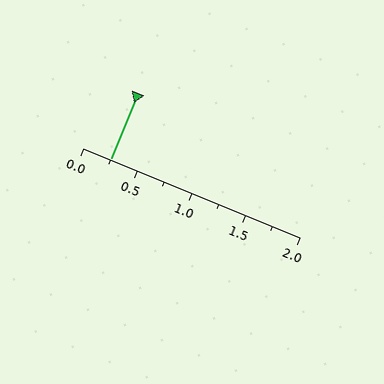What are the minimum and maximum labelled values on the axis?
The axis runs from 0.0 to 2.0.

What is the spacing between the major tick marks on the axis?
The major ticks are spaced 0.5 apart.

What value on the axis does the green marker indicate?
The marker indicates approximately 0.25.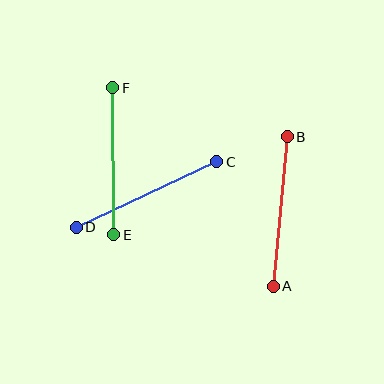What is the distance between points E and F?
The distance is approximately 147 pixels.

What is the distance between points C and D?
The distance is approximately 155 pixels.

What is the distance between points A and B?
The distance is approximately 150 pixels.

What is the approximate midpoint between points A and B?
The midpoint is at approximately (280, 212) pixels.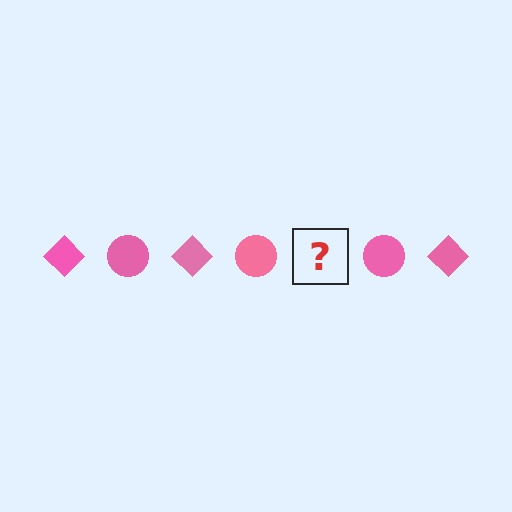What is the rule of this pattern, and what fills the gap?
The rule is that the pattern cycles through diamond, circle shapes in pink. The gap should be filled with a pink diamond.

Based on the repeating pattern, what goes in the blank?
The blank should be a pink diamond.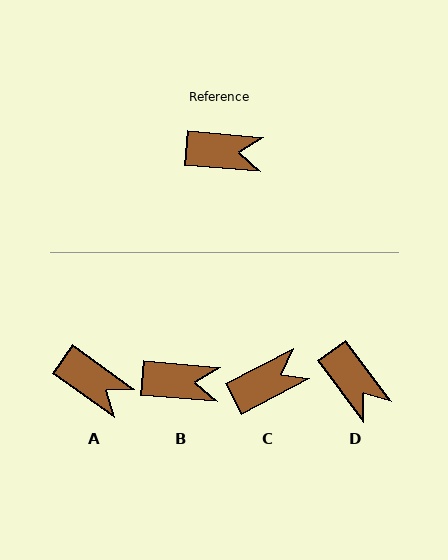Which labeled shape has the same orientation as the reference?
B.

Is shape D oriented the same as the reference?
No, it is off by about 49 degrees.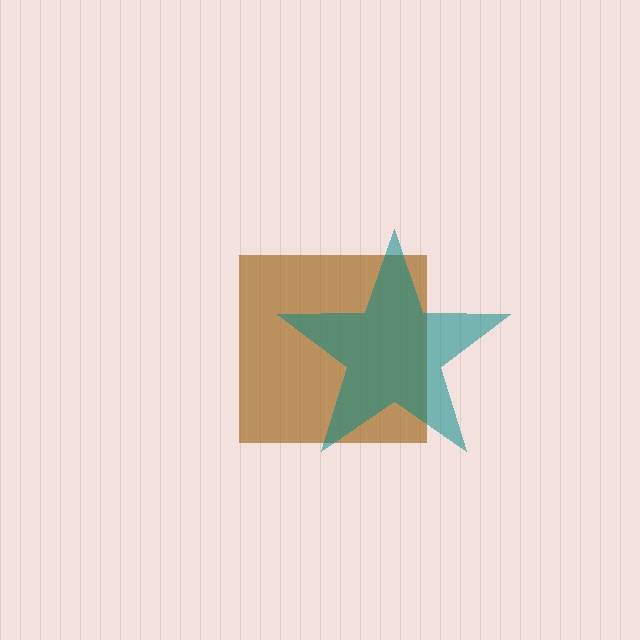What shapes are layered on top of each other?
The layered shapes are: a brown square, a teal star.